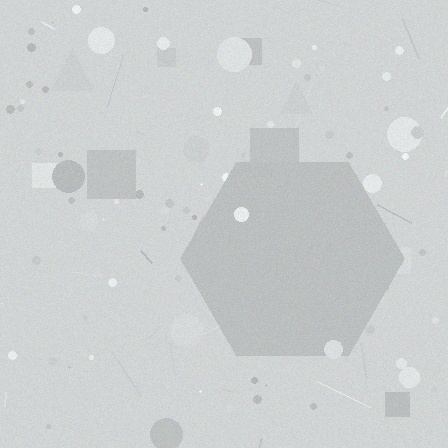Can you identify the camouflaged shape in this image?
The camouflaged shape is a hexagon.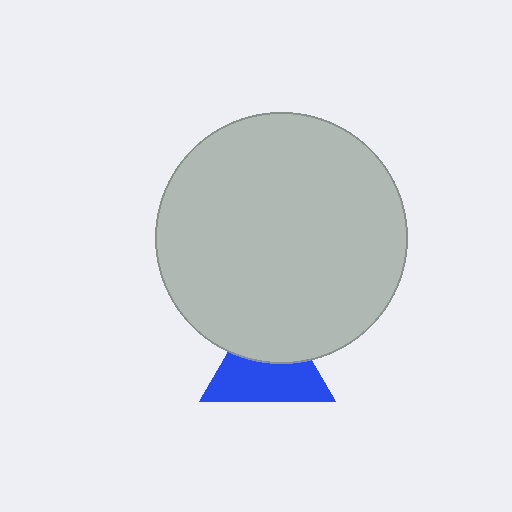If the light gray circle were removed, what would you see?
You would see the complete blue triangle.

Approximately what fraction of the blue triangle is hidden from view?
Roughly 43% of the blue triangle is hidden behind the light gray circle.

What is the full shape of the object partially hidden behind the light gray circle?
The partially hidden object is a blue triangle.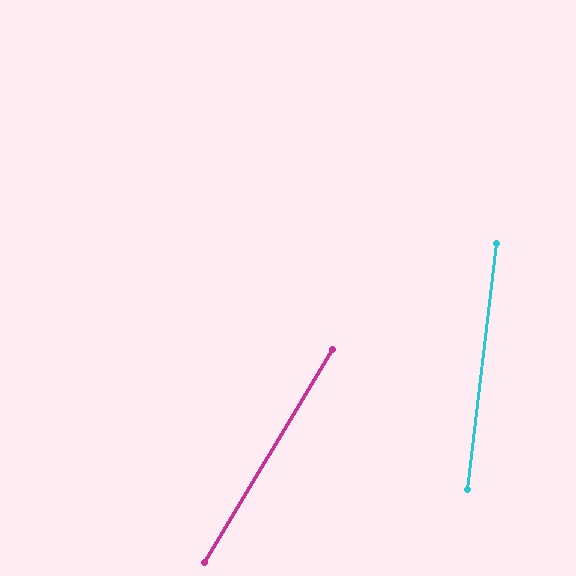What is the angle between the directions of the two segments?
Approximately 24 degrees.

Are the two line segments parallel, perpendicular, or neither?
Neither parallel nor perpendicular — they differ by about 24°.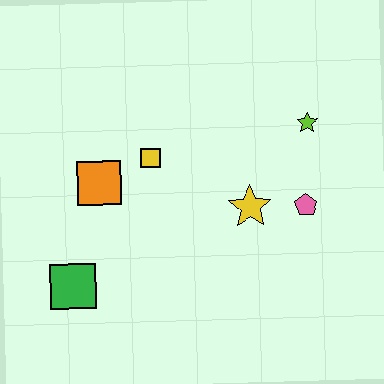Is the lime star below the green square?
No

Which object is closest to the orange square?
The yellow square is closest to the orange square.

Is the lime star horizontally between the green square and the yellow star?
No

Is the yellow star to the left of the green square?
No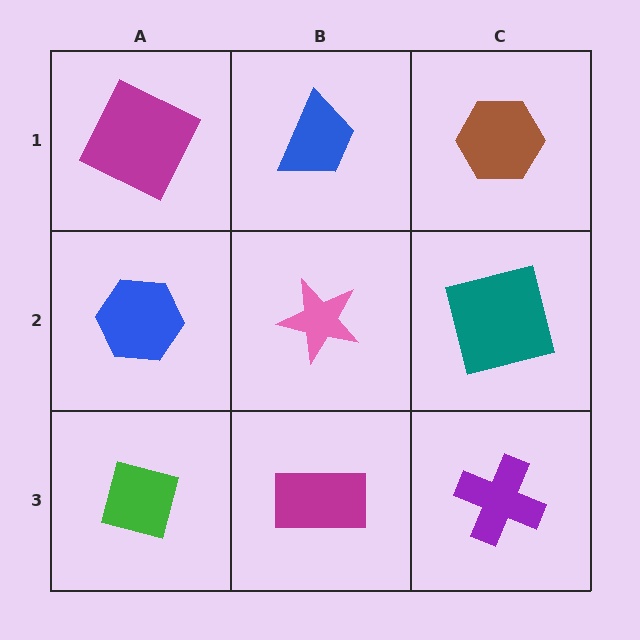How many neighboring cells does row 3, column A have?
2.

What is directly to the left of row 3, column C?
A magenta rectangle.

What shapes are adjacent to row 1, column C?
A teal square (row 2, column C), a blue trapezoid (row 1, column B).